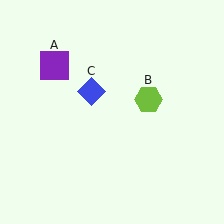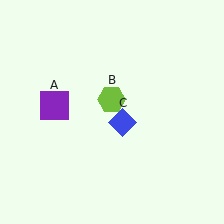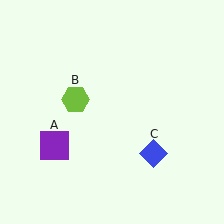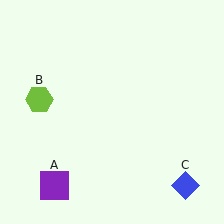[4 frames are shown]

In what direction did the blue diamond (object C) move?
The blue diamond (object C) moved down and to the right.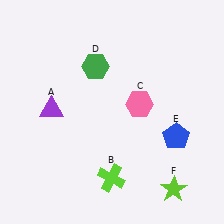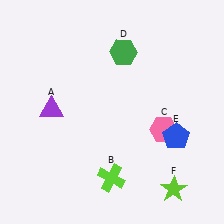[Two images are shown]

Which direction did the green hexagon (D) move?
The green hexagon (D) moved right.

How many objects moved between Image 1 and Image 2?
2 objects moved between the two images.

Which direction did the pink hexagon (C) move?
The pink hexagon (C) moved down.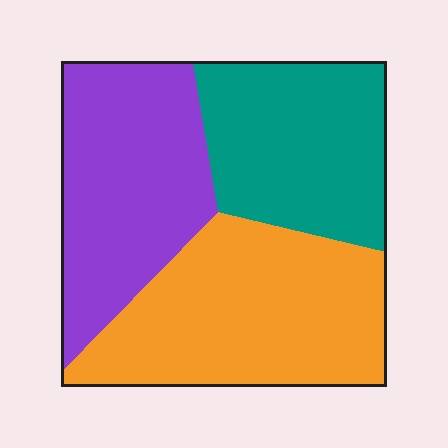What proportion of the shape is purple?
Purple covers around 30% of the shape.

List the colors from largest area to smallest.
From largest to smallest: orange, purple, teal.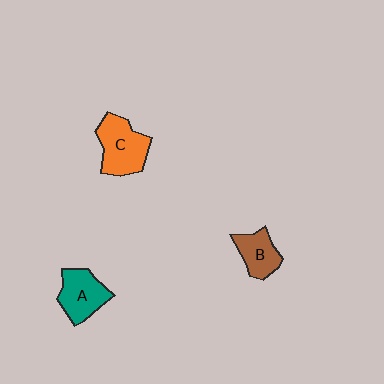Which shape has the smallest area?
Shape B (brown).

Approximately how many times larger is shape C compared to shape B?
Approximately 1.5 times.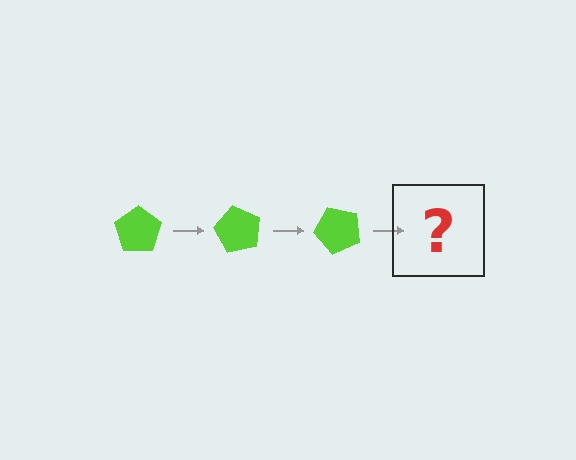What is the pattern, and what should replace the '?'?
The pattern is that the pentagon rotates 60 degrees each step. The '?' should be a lime pentagon rotated 180 degrees.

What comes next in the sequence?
The next element should be a lime pentagon rotated 180 degrees.